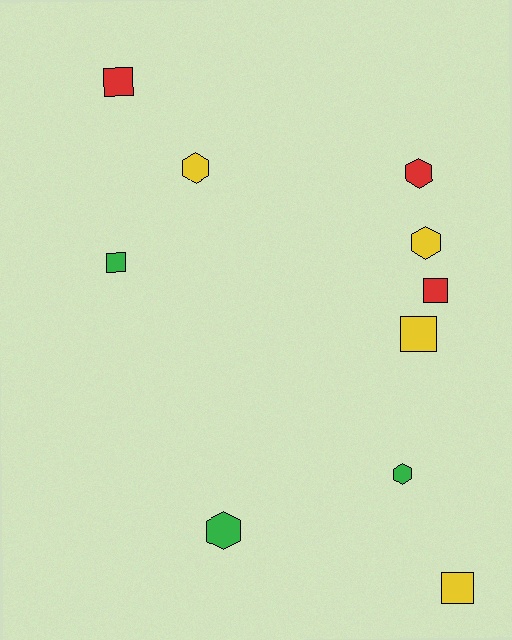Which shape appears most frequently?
Square, with 5 objects.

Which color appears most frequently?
Yellow, with 4 objects.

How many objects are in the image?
There are 10 objects.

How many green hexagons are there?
There are 2 green hexagons.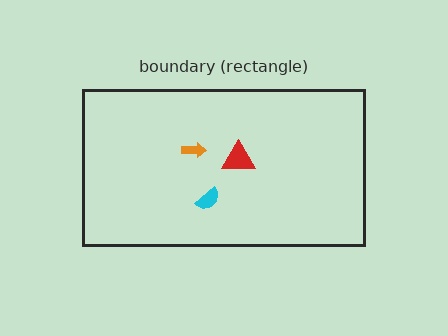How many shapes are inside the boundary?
3 inside, 0 outside.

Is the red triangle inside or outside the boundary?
Inside.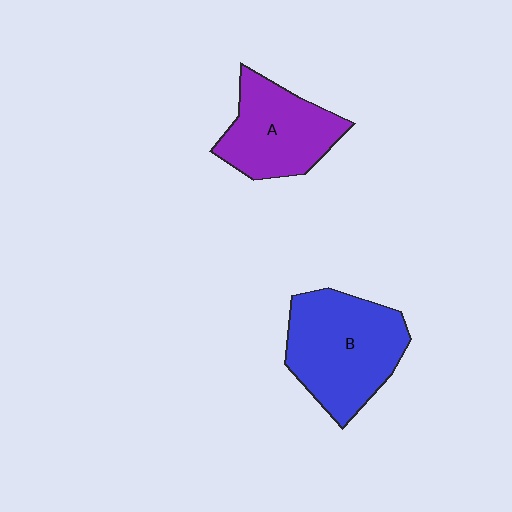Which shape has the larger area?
Shape B (blue).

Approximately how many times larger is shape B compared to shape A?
Approximately 1.3 times.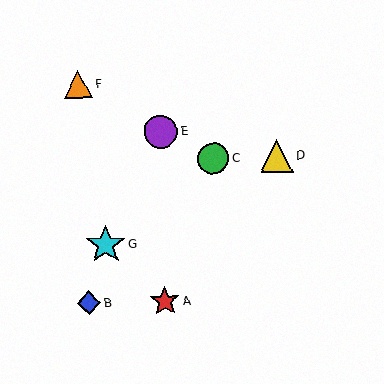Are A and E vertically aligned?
Yes, both are at x≈165.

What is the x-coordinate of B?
Object B is at x≈89.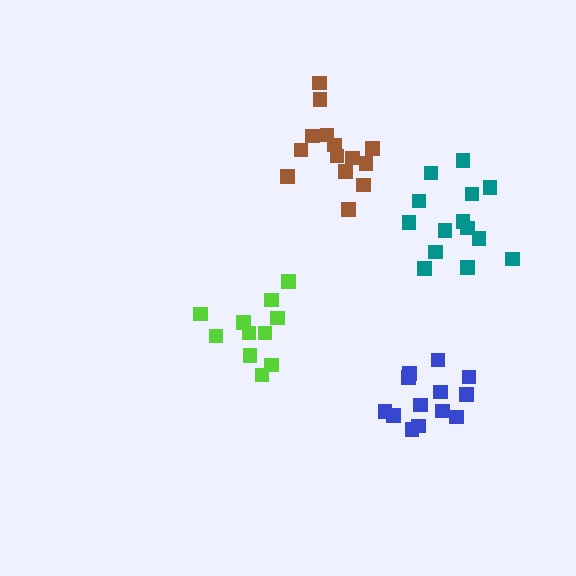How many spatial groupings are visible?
There are 4 spatial groupings.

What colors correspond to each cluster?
The clusters are colored: lime, brown, blue, teal.